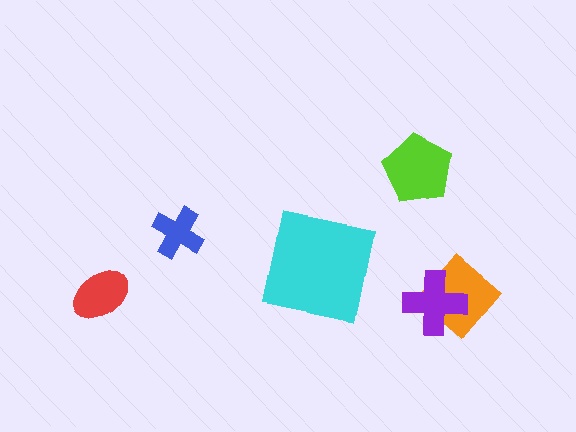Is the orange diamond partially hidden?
Yes, it is partially covered by another shape.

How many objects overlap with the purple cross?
1 object overlaps with the purple cross.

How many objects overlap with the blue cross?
0 objects overlap with the blue cross.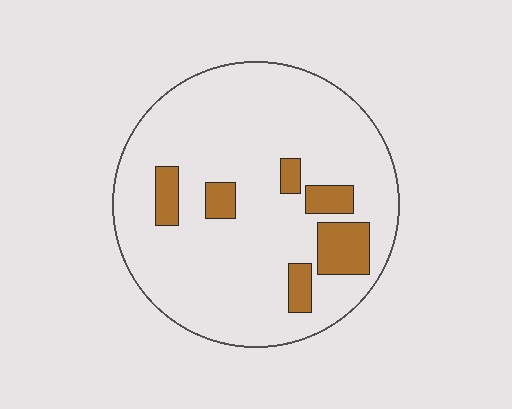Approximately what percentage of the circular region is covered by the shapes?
Approximately 15%.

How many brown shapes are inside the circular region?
6.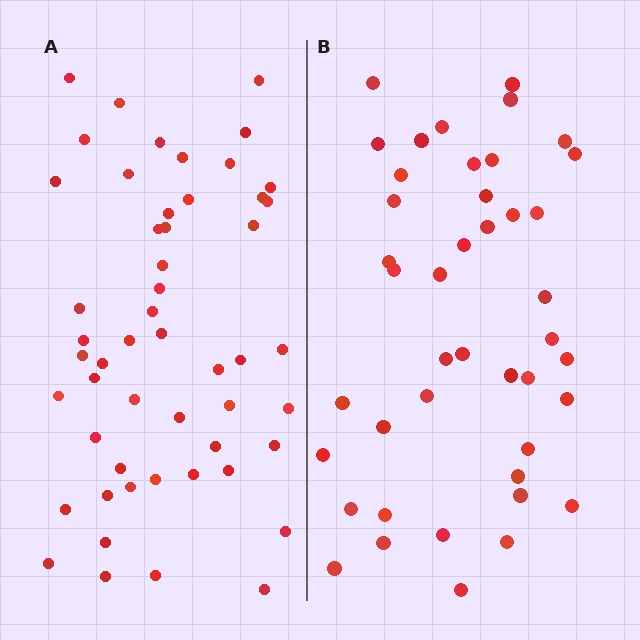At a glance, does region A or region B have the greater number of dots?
Region A (the left region) has more dots.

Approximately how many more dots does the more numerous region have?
Region A has roughly 8 or so more dots than region B.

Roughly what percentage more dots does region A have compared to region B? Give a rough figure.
About 20% more.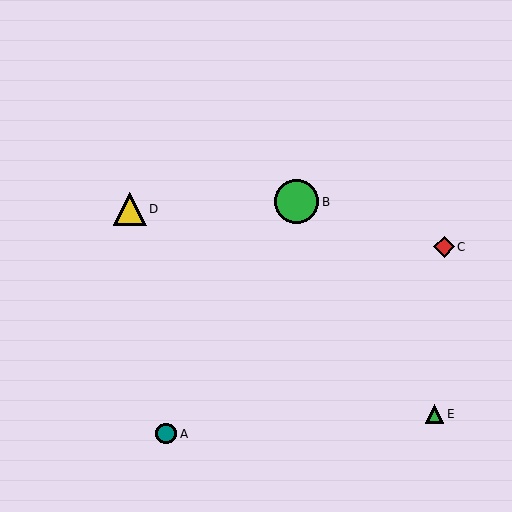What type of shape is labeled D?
Shape D is a yellow triangle.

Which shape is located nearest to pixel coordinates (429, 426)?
The green triangle (labeled E) at (435, 414) is nearest to that location.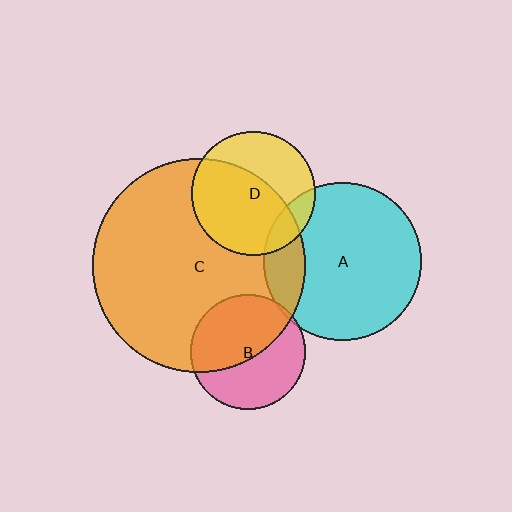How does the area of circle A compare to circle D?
Approximately 1.6 times.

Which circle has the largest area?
Circle C (orange).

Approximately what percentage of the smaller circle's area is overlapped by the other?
Approximately 60%.